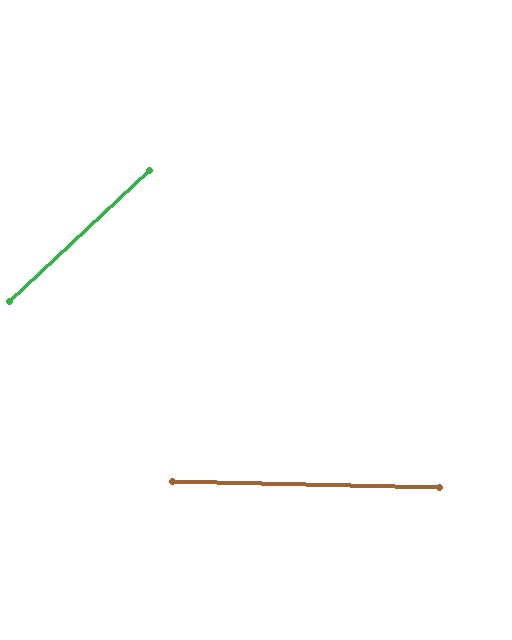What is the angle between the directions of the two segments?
Approximately 44 degrees.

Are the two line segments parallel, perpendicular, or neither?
Neither parallel nor perpendicular — they differ by about 44°.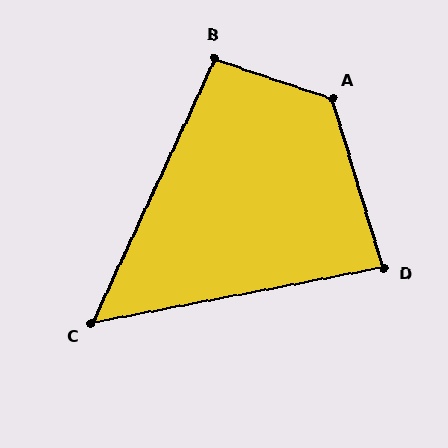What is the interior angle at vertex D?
Approximately 84 degrees (acute).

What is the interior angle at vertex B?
Approximately 96 degrees (obtuse).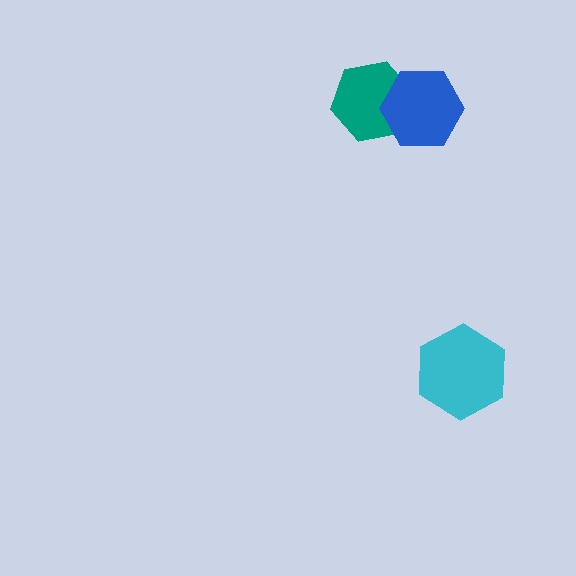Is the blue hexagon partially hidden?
No, no other shape covers it.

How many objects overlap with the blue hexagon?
1 object overlaps with the blue hexagon.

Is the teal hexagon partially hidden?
Yes, it is partially covered by another shape.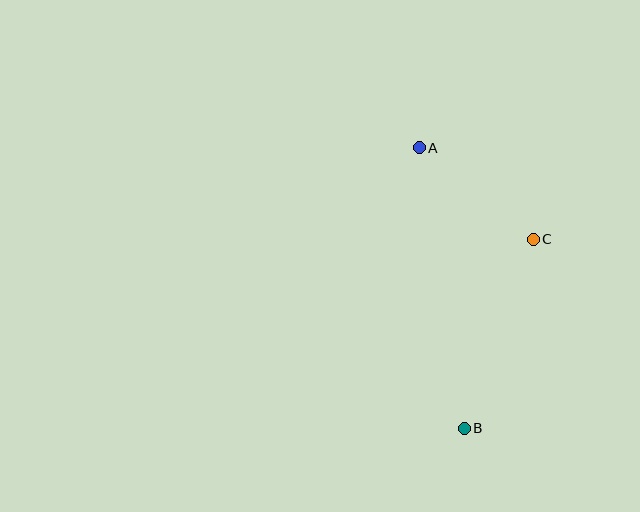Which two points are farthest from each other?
Points A and B are farthest from each other.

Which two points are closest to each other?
Points A and C are closest to each other.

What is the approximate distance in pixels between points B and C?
The distance between B and C is approximately 201 pixels.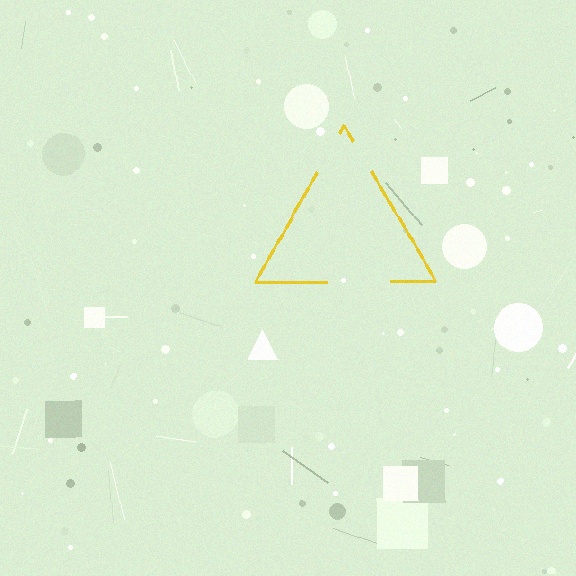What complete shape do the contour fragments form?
The contour fragments form a triangle.